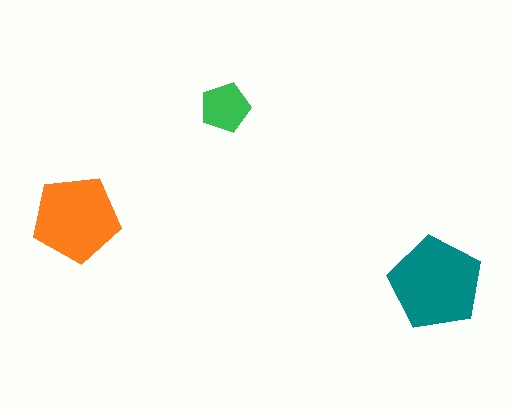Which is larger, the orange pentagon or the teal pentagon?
The teal one.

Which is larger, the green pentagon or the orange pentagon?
The orange one.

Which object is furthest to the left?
The orange pentagon is leftmost.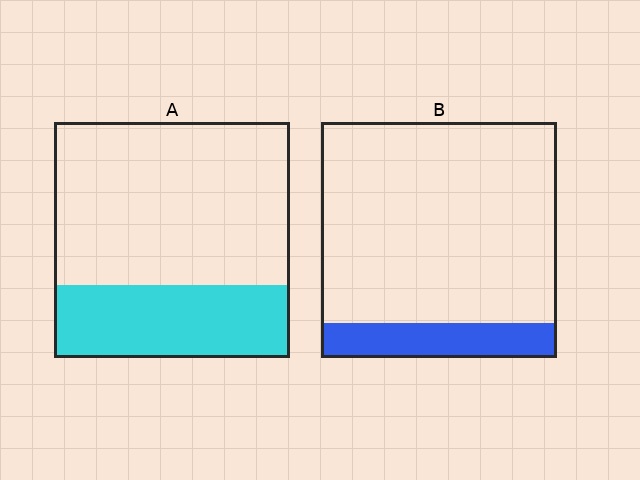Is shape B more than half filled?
No.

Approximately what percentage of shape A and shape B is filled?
A is approximately 30% and B is approximately 15%.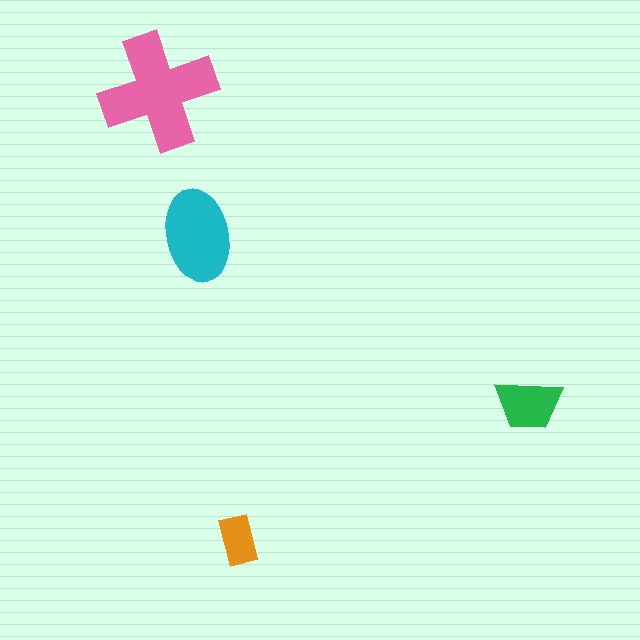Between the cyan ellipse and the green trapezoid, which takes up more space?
The cyan ellipse.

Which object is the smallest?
The orange rectangle.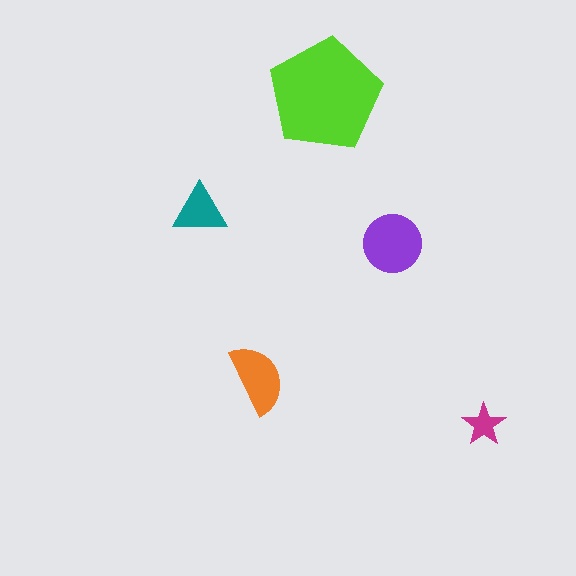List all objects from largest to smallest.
The lime pentagon, the purple circle, the orange semicircle, the teal triangle, the magenta star.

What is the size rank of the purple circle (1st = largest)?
2nd.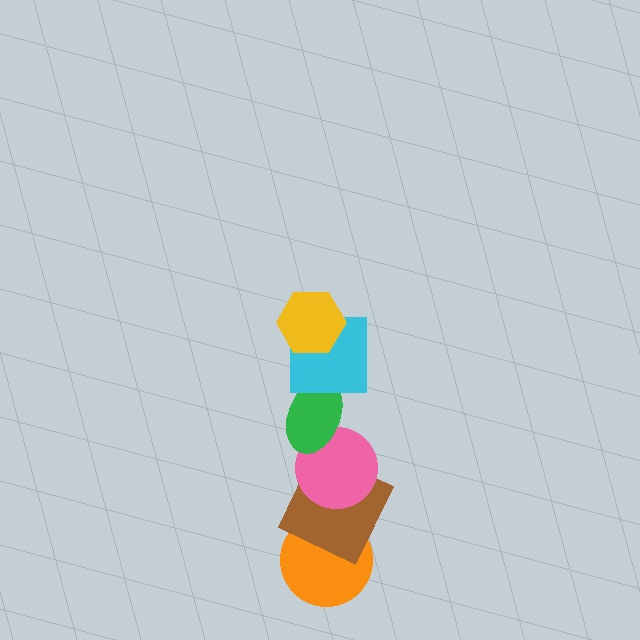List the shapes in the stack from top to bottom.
From top to bottom: the yellow hexagon, the cyan square, the green ellipse, the pink circle, the brown square, the orange circle.